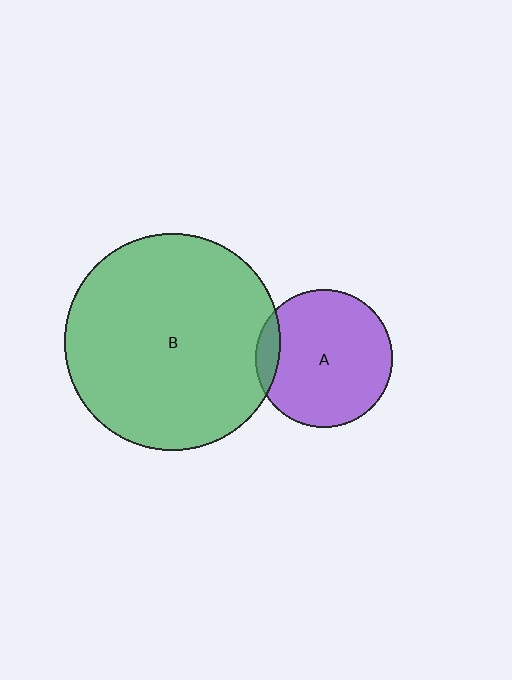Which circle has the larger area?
Circle B (green).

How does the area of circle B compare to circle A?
Approximately 2.5 times.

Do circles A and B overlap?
Yes.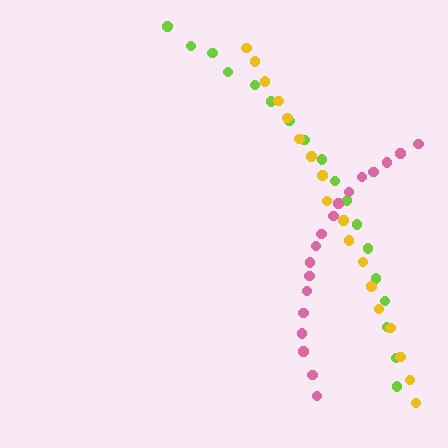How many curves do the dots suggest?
There are 3 distinct paths.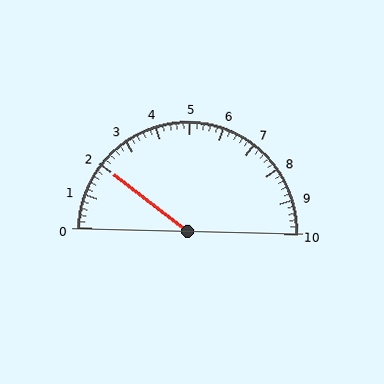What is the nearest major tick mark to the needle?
The nearest major tick mark is 2.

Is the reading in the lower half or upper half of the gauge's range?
The reading is in the lower half of the range (0 to 10).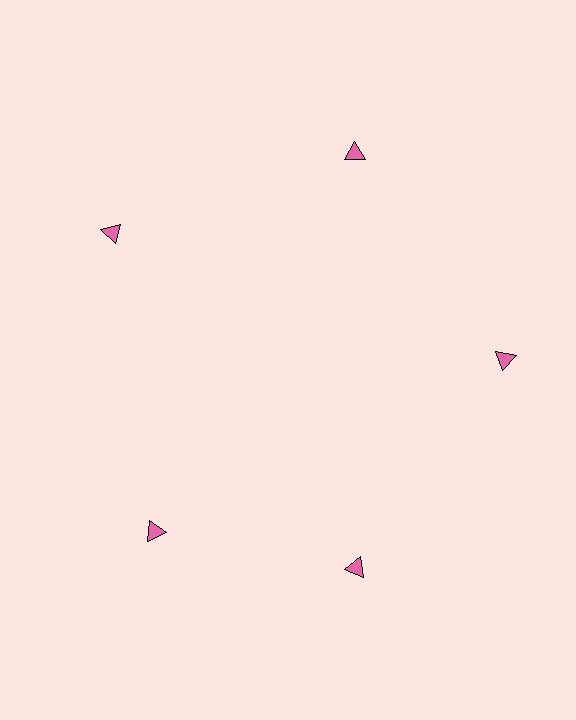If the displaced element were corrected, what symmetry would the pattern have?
It would have 5-fold rotational symmetry — the pattern would map onto itself every 72 degrees.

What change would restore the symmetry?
The symmetry would be restored by rotating it back into even spacing with its neighbors so that all 5 triangles sit at equal angles and equal distance from the center.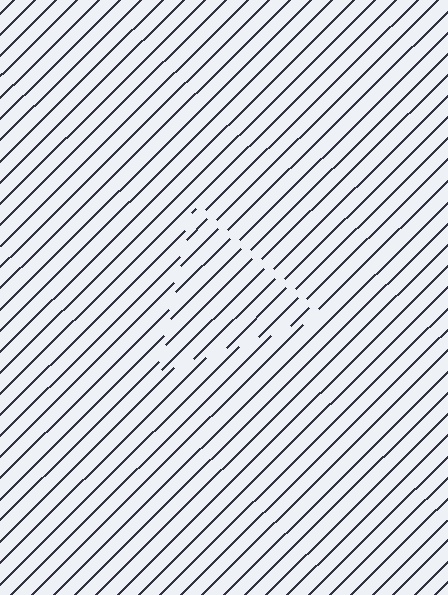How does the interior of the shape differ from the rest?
The interior of the shape contains the same grating, shifted by half a period — the contour is defined by the phase discontinuity where line-ends from the inner and outer gratings abut.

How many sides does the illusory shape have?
3 sides — the line-ends trace a triangle.